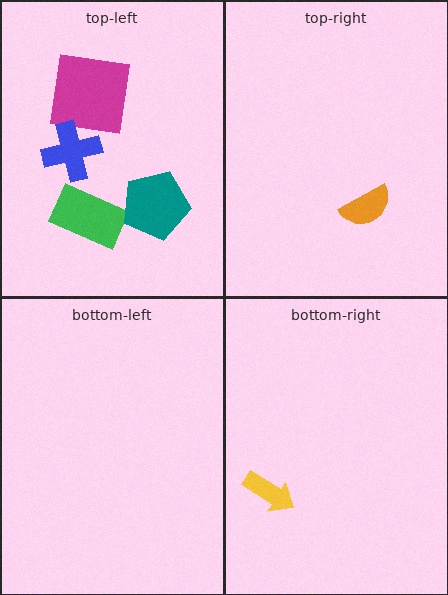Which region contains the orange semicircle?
The top-right region.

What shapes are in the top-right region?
The orange semicircle.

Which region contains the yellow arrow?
The bottom-right region.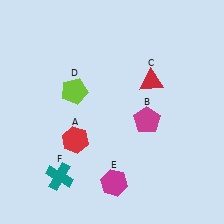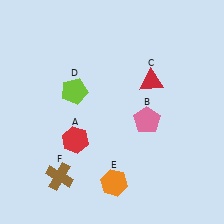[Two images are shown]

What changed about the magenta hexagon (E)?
In Image 1, E is magenta. In Image 2, it changed to orange.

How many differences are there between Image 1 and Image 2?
There are 3 differences between the two images.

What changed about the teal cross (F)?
In Image 1, F is teal. In Image 2, it changed to brown.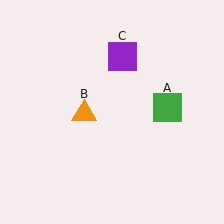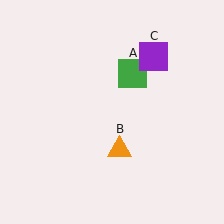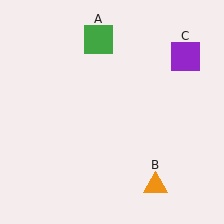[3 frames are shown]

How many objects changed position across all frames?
3 objects changed position: green square (object A), orange triangle (object B), purple square (object C).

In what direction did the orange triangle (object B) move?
The orange triangle (object B) moved down and to the right.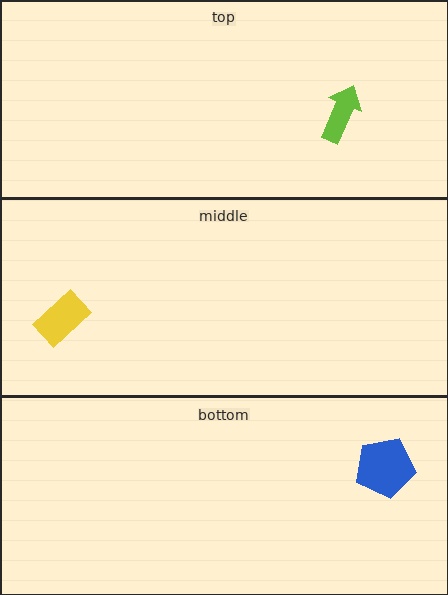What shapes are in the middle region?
The yellow rectangle.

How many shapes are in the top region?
1.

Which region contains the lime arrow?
The top region.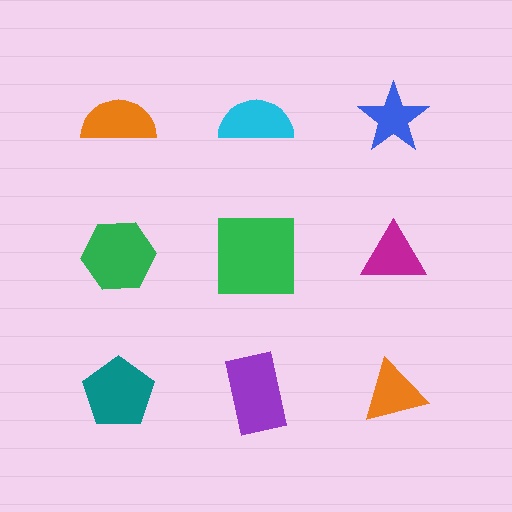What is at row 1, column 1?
An orange semicircle.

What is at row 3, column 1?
A teal pentagon.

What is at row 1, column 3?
A blue star.